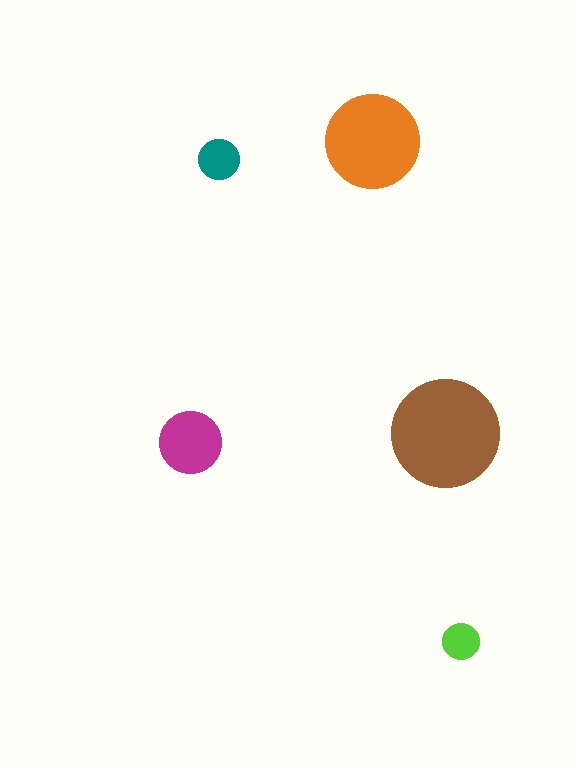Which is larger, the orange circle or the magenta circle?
The orange one.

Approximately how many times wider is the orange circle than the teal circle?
About 2.5 times wider.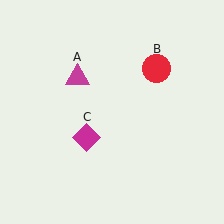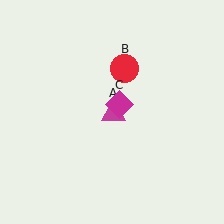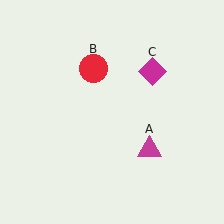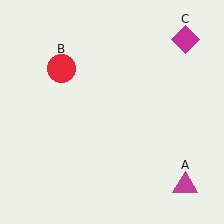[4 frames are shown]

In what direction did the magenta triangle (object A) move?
The magenta triangle (object A) moved down and to the right.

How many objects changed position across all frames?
3 objects changed position: magenta triangle (object A), red circle (object B), magenta diamond (object C).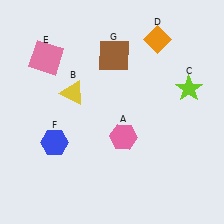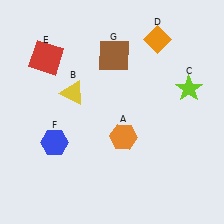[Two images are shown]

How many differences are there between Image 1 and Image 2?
There are 2 differences between the two images.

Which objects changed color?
A changed from pink to orange. E changed from pink to red.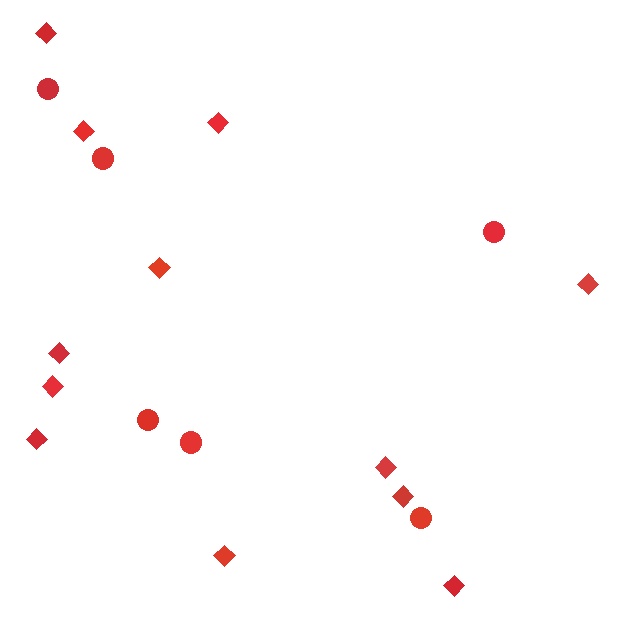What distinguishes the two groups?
There are 2 groups: one group of diamonds (12) and one group of circles (6).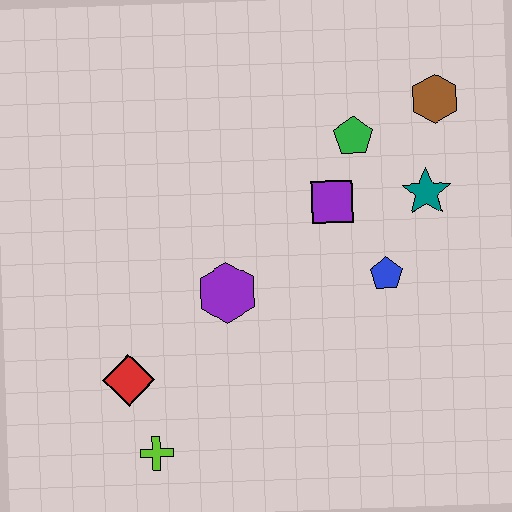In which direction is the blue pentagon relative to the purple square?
The blue pentagon is below the purple square.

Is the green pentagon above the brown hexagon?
No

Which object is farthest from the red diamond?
The brown hexagon is farthest from the red diamond.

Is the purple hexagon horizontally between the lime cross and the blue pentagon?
Yes